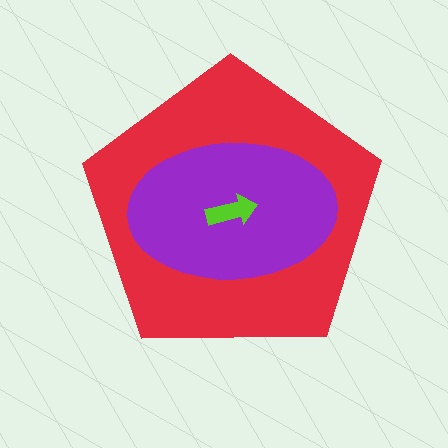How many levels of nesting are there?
3.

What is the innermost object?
The lime arrow.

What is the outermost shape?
The red pentagon.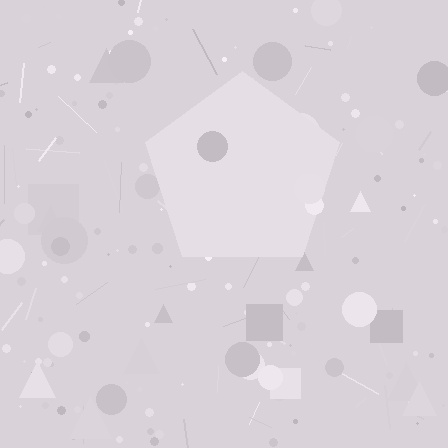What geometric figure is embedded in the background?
A pentagon is embedded in the background.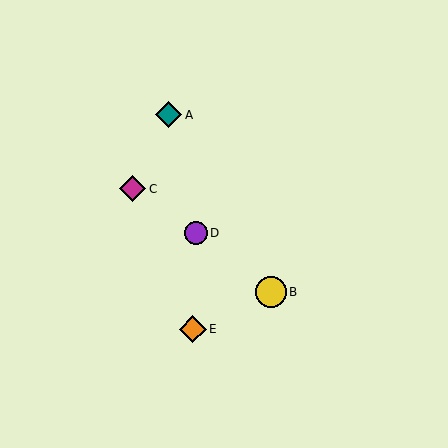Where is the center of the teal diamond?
The center of the teal diamond is at (169, 115).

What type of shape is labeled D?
Shape D is a purple circle.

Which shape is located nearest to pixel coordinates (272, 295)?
The yellow circle (labeled B) at (271, 292) is nearest to that location.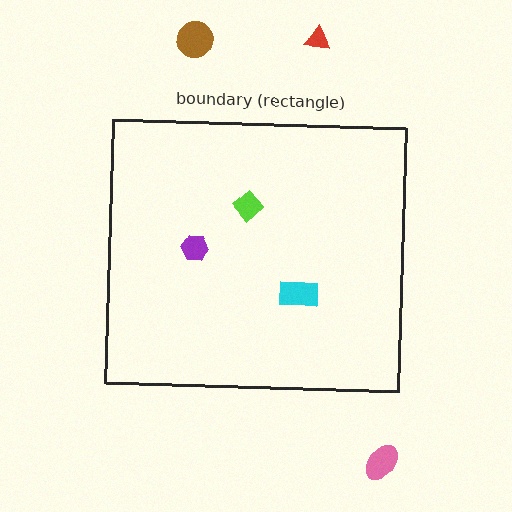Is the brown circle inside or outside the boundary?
Outside.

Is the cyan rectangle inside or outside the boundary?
Inside.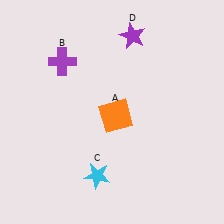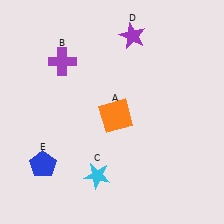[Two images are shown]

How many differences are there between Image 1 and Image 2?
There is 1 difference between the two images.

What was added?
A blue pentagon (E) was added in Image 2.